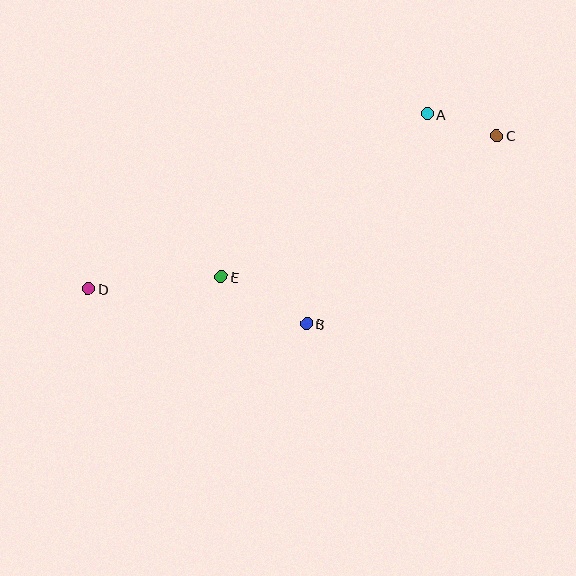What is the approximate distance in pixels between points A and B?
The distance between A and B is approximately 242 pixels.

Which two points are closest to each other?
Points A and C are closest to each other.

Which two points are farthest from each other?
Points C and D are farthest from each other.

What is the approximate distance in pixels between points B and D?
The distance between B and D is approximately 221 pixels.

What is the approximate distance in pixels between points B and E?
The distance between B and E is approximately 97 pixels.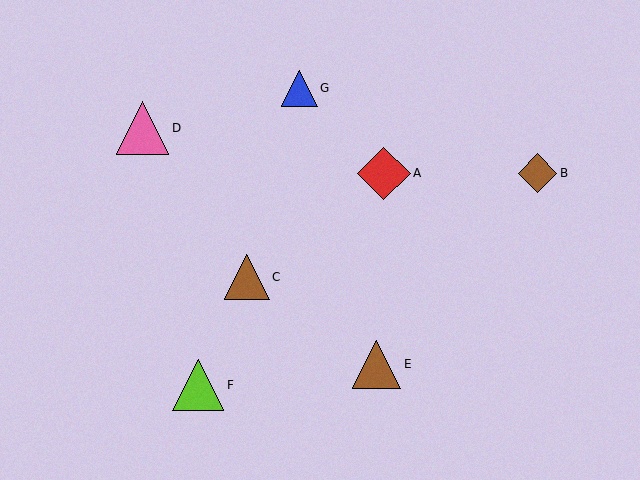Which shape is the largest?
The red diamond (labeled A) is the largest.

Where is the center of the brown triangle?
The center of the brown triangle is at (377, 364).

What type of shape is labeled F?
Shape F is a lime triangle.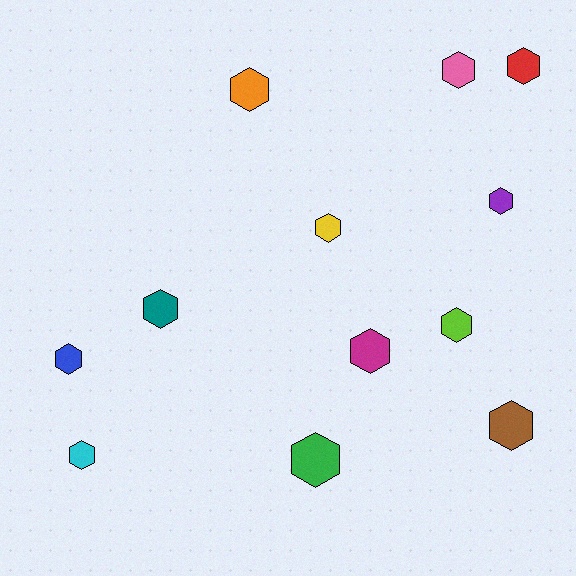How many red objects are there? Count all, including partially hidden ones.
There is 1 red object.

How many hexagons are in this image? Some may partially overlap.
There are 12 hexagons.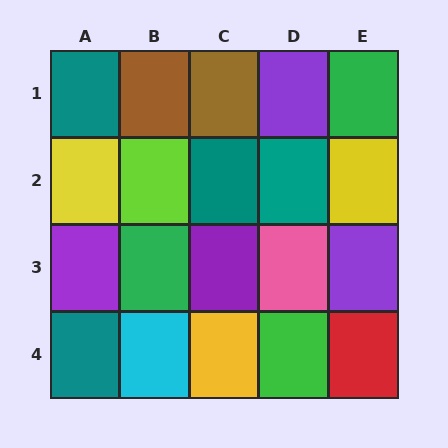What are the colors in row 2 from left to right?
Yellow, lime, teal, teal, yellow.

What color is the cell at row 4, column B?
Cyan.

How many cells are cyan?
1 cell is cyan.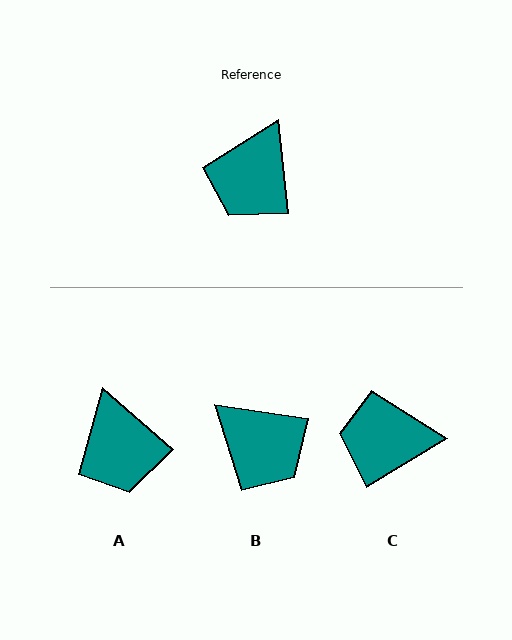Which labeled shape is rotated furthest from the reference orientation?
B, about 75 degrees away.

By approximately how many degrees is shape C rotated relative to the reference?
Approximately 65 degrees clockwise.